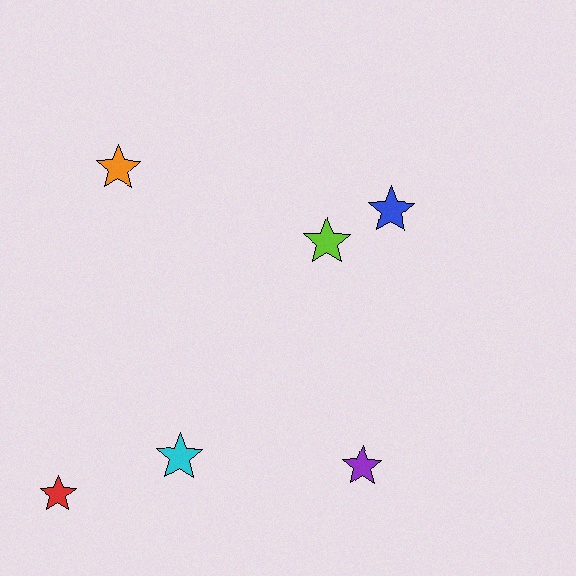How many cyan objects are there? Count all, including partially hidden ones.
There is 1 cyan object.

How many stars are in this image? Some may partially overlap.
There are 6 stars.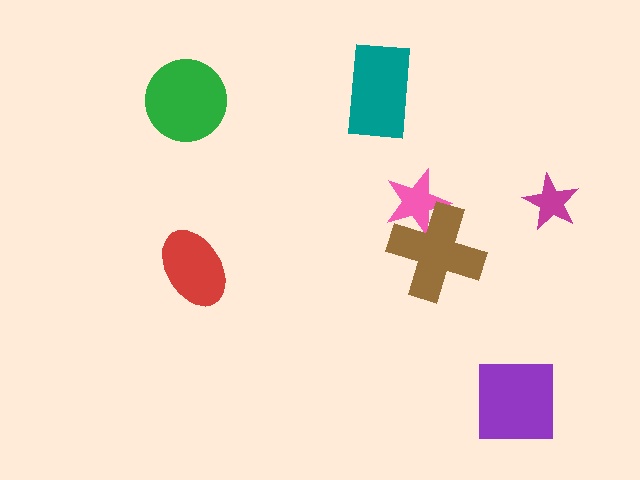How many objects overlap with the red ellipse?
0 objects overlap with the red ellipse.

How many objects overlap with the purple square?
0 objects overlap with the purple square.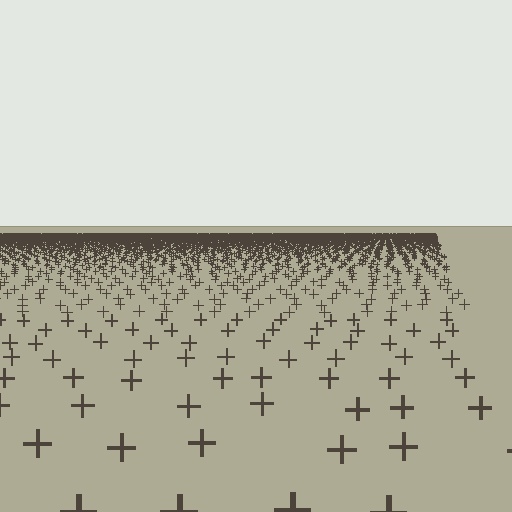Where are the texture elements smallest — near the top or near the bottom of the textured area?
Near the top.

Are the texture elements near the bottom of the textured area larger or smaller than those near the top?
Larger. Near the bottom, elements are closer to the viewer and appear at a bigger on-screen size.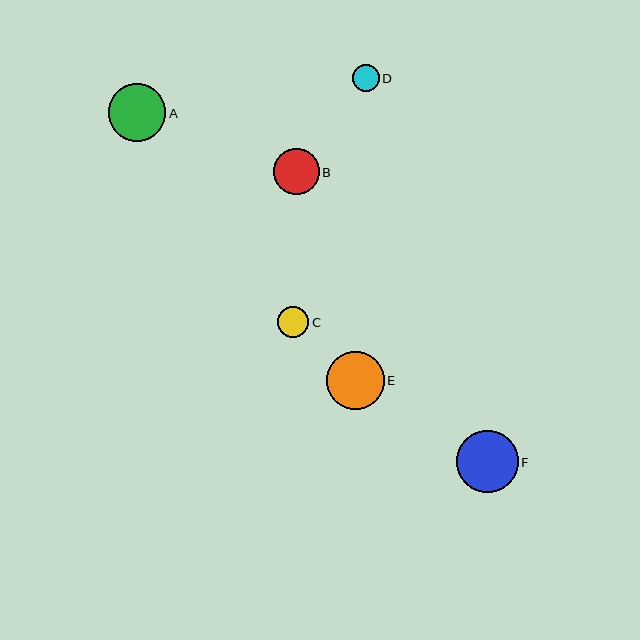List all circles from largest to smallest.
From largest to smallest: F, E, A, B, C, D.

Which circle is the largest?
Circle F is the largest with a size of approximately 62 pixels.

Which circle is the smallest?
Circle D is the smallest with a size of approximately 27 pixels.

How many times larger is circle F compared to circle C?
Circle F is approximately 2.0 times the size of circle C.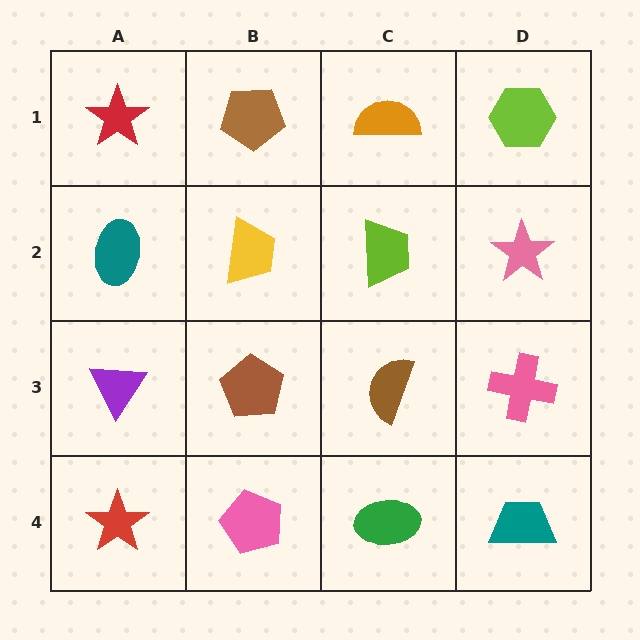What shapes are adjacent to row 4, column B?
A brown pentagon (row 3, column B), a red star (row 4, column A), a green ellipse (row 4, column C).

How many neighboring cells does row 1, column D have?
2.